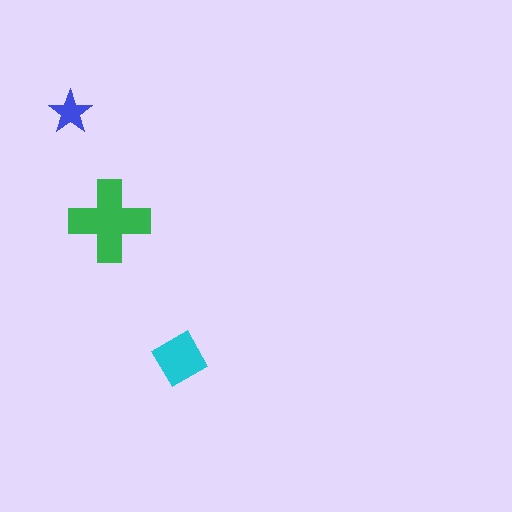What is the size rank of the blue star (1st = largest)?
3rd.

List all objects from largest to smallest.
The green cross, the cyan diamond, the blue star.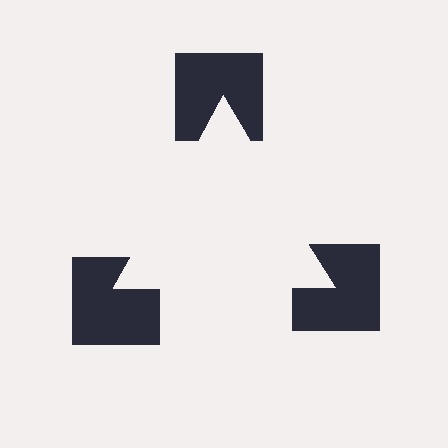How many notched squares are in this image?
There are 3 — one at each vertex of the illusory triangle.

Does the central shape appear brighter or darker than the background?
It typically appears slightly brighter than the background, even though no actual brightness change is drawn.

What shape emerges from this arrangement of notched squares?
An illusory triangle — its edges are inferred from the aligned wedge cuts in the notched squares, not physically drawn.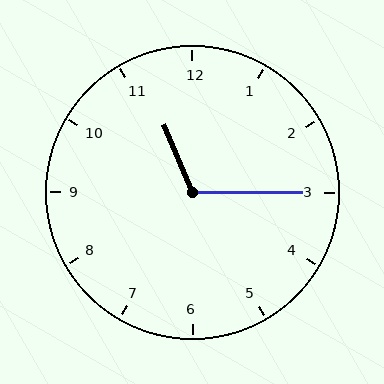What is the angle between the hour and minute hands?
Approximately 112 degrees.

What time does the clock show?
11:15.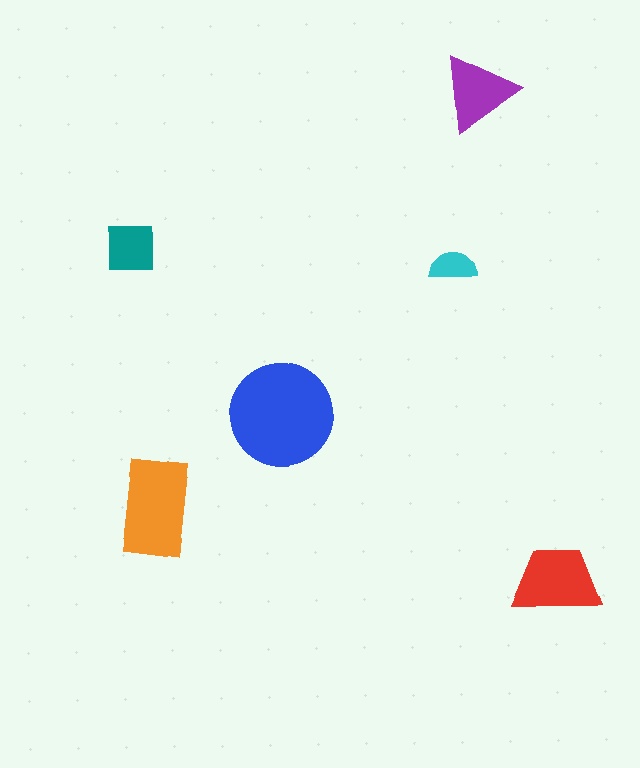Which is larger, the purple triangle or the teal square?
The purple triangle.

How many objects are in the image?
There are 6 objects in the image.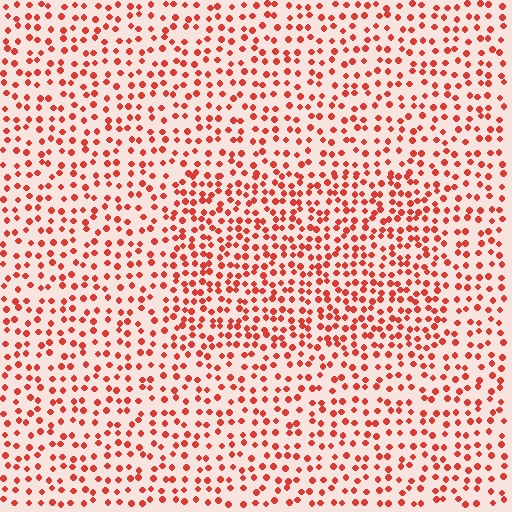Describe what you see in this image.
The image contains small red elements arranged at two different densities. A rectangle-shaped region is visible where the elements are more densely packed than the surrounding area.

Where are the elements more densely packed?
The elements are more densely packed inside the rectangle boundary.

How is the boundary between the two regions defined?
The boundary is defined by a change in element density (approximately 1.6x ratio). All elements are the same color, size, and shape.